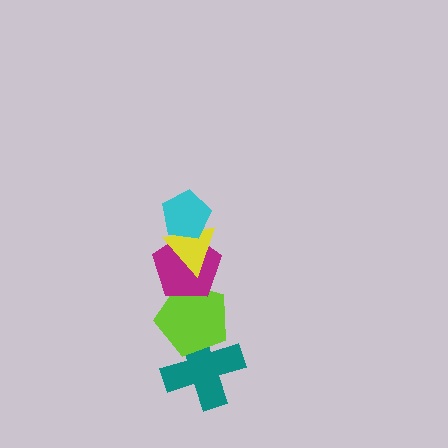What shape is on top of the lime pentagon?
The magenta pentagon is on top of the lime pentagon.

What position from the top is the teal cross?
The teal cross is 5th from the top.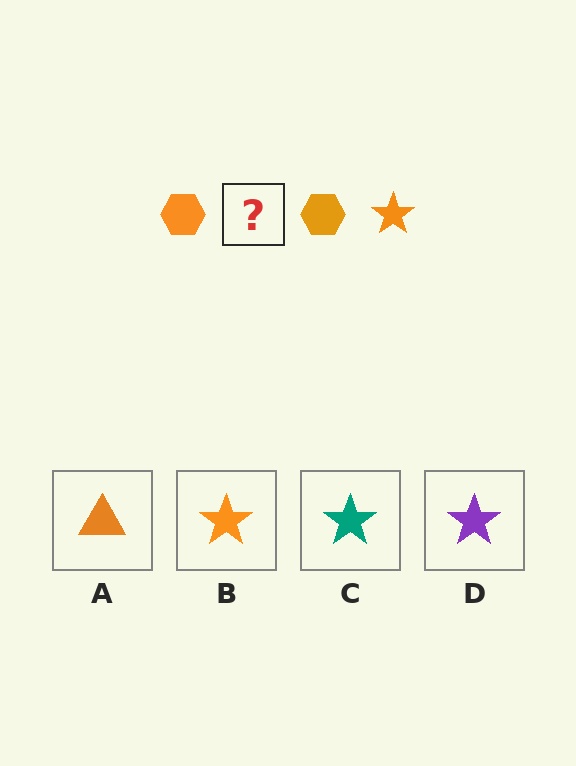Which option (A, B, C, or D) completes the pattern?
B.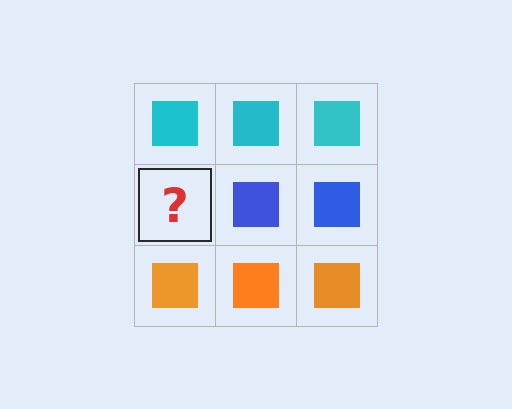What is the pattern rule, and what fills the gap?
The rule is that each row has a consistent color. The gap should be filled with a blue square.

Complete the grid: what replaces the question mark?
The question mark should be replaced with a blue square.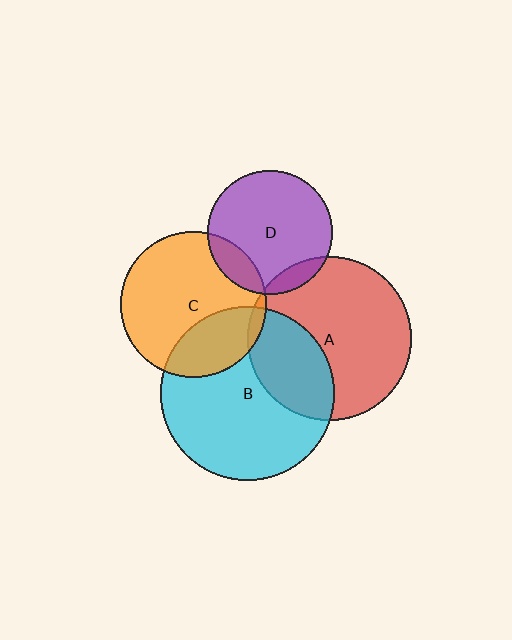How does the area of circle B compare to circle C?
Approximately 1.4 times.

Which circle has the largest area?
Circle B (cyan).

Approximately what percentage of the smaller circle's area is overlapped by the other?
Approximately 15%.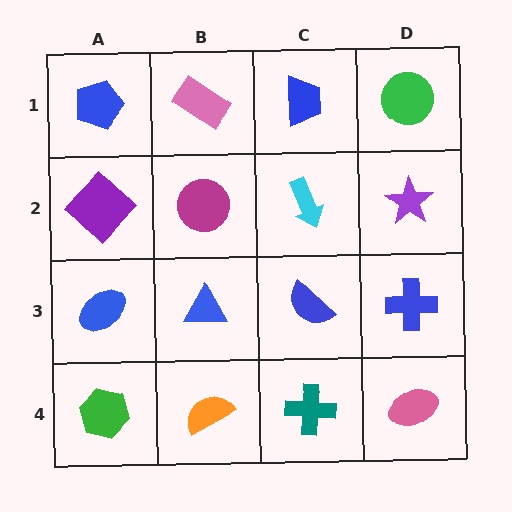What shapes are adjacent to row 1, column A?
A purple diamond (row 2, column A), a pink rectangle (row 1, column B).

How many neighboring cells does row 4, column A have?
2.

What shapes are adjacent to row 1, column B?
A magenta circle (row 2, column B), a blue pentagon (row 1, column A), a blue trapezoid (row 1, column C).